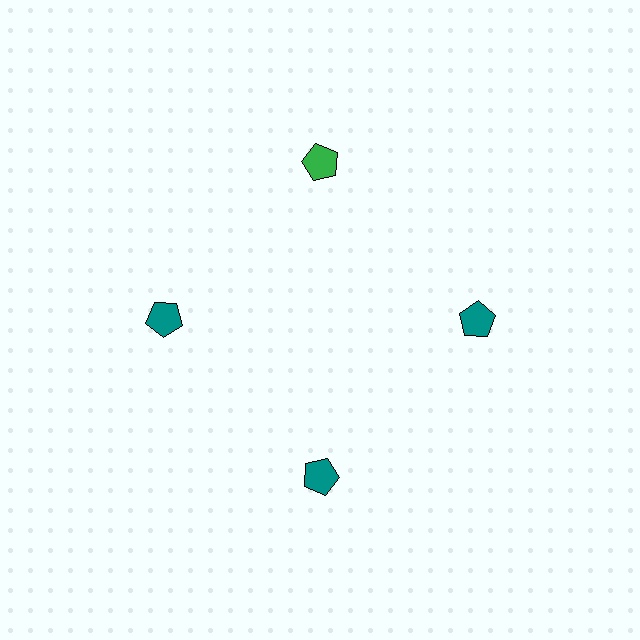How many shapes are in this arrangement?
There are 4 shapes arranged in a ring pattern.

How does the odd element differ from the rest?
It has a different color: green instead of teal.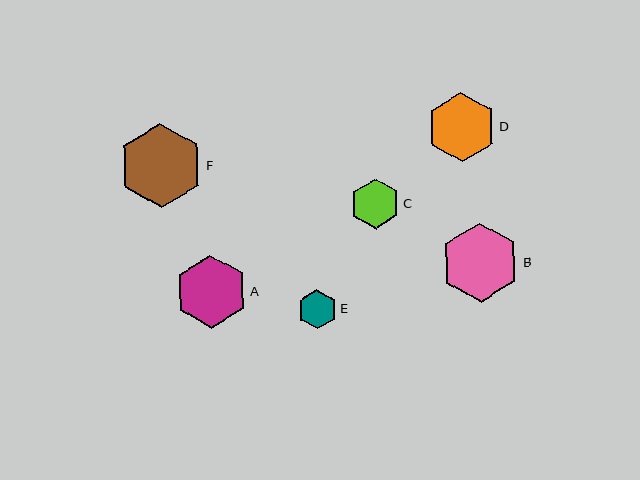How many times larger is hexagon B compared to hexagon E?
Hexagon B is approximately 2.0 times the size of hexagon E.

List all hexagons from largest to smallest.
From largest to smallest: F, B, A, D, C, E.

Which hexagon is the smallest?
Hexagon E is the smallest with a size of approximately 39 pixels.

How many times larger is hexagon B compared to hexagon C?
Hexagon B is approximately 1.6 times the size of hexagon C.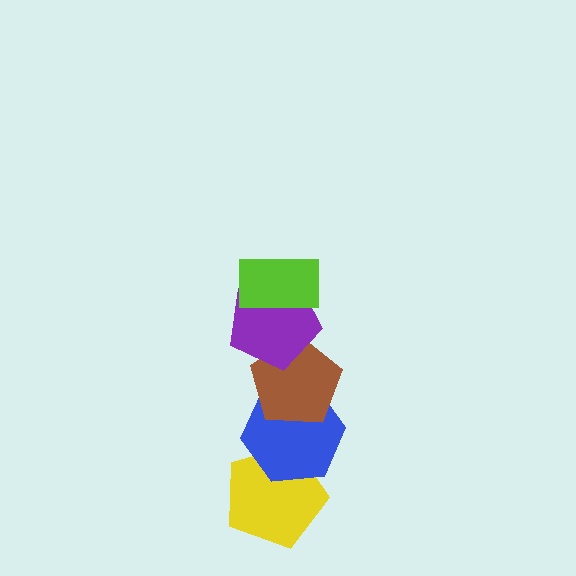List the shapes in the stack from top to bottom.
From top to bottom: the lime rectangle, the purple pentagon, the brown pentagon, the blue hexagon, the yellow pentagon.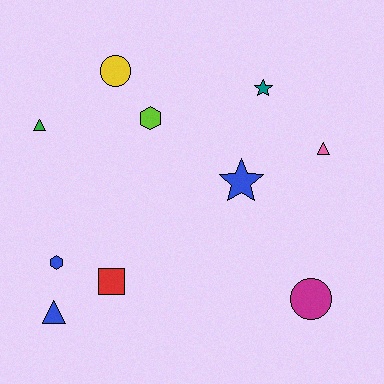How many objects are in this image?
There are 10 objects.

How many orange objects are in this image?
There are no orange objects.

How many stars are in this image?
There are 2 stars.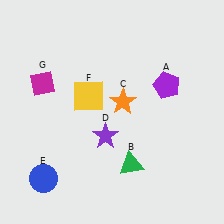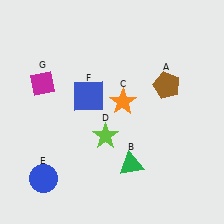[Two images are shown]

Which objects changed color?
A changed from purple to brown. D changed from purple to lime. F changed from yellow to blue.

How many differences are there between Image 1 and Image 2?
There are 3 differences between the two images.